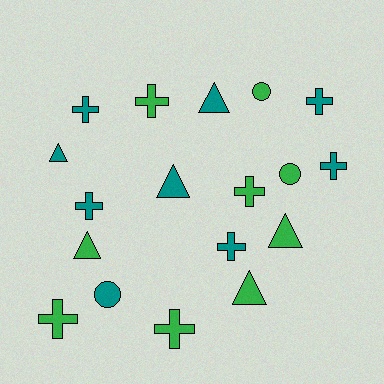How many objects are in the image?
There are 18 objects.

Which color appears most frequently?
Green, with 9 objects.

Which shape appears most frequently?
Cross, with 9 objects.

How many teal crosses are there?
There are 5 teal crosses.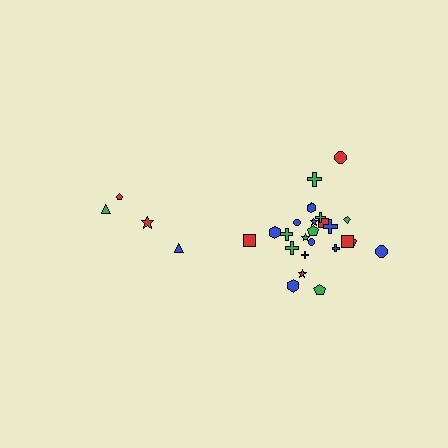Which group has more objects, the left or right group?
The right group.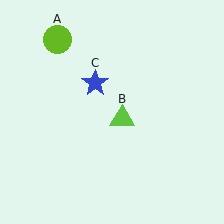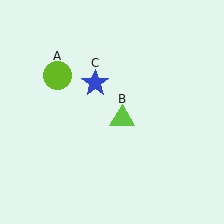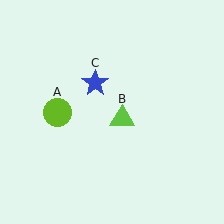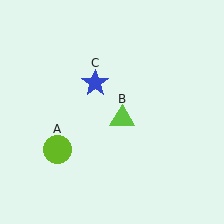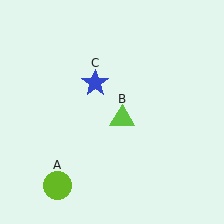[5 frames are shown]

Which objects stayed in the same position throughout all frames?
Lime triangle (object B) and blue star (object C) remained stationary.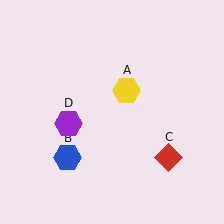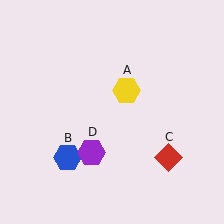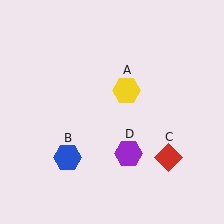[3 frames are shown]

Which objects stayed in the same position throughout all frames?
Yellow hexagon (object A) and blue hexagon (object B) and red diamond (object C) remained stationary.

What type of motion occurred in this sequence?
The purple hexagon (object D) rotated counterclockwise around the center of the scene.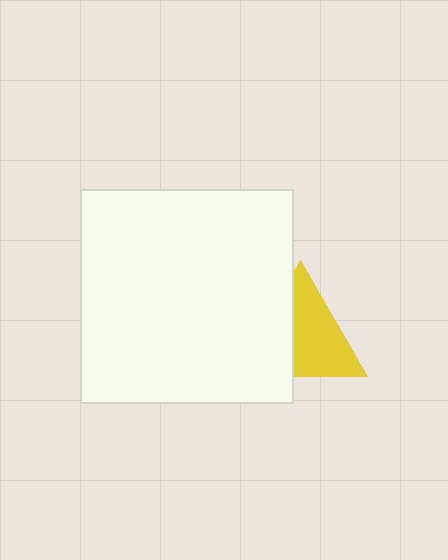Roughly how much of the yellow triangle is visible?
About half of it is visible (roughly 60%).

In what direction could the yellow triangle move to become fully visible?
The yellow triangle could move right. That would shift it out from behind the white square entirely.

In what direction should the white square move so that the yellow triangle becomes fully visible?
The white square should move left. That is the shortest direction to clear the overlap and leave the yellow triangle fully visible.